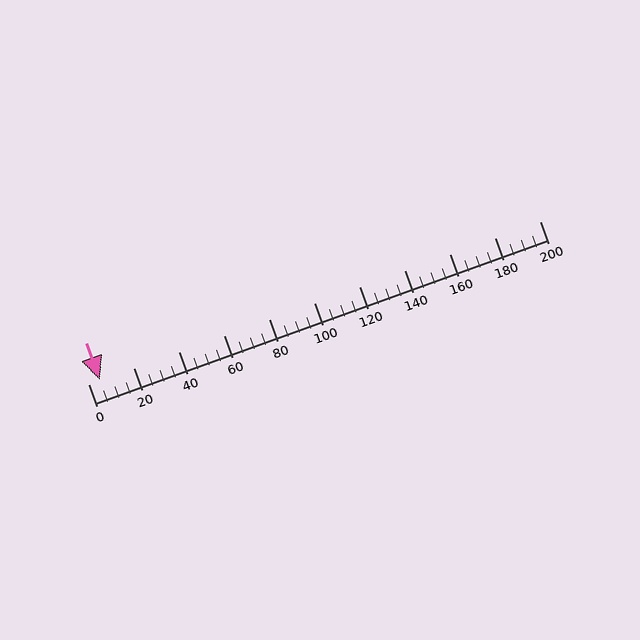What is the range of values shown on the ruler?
The ruler shows values from 0 to 200.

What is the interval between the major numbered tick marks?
The major tick marks are spaced 20 units apart.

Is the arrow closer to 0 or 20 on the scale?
The arrow is closer to 0.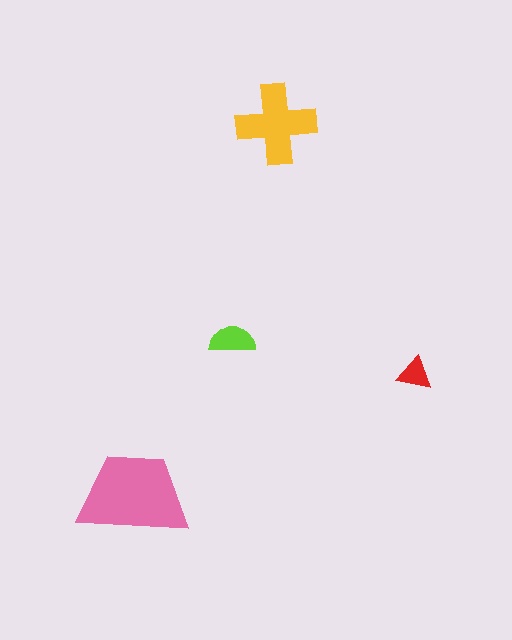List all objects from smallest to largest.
The red triangle, the lime semicircle, the yellow cross, the pink trapezoid.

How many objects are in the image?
There are 4 objects in the image.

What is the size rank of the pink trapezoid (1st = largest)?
1st.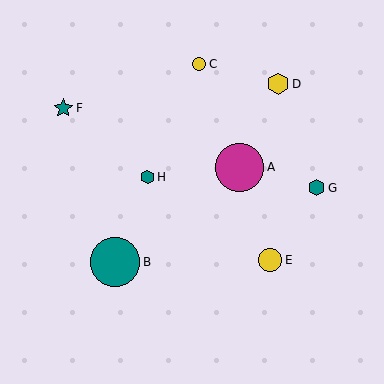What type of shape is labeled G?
Shape G is a teal hexagon.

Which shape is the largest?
The teal circle (labeled B) is the largest.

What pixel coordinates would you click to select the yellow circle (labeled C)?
Click at (199, 64) to select the yellow circle C.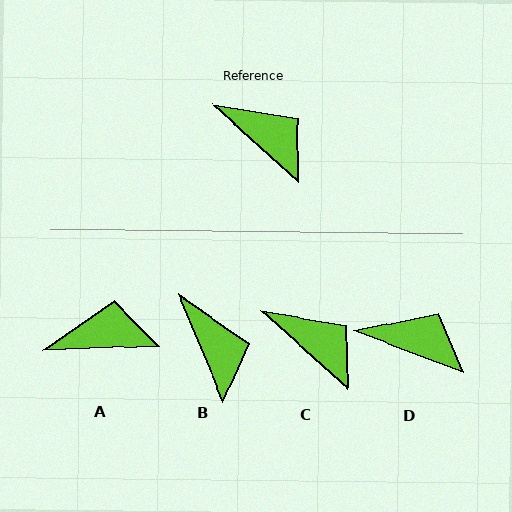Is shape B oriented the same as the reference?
No, it is off by about 25 degrees.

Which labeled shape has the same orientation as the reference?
C.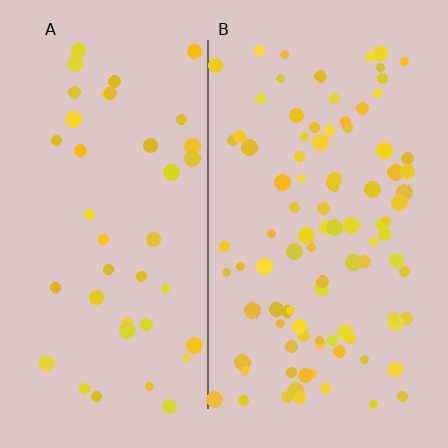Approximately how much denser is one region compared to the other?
Approximately 2.3× — region B over region A.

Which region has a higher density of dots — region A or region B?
B (the right).